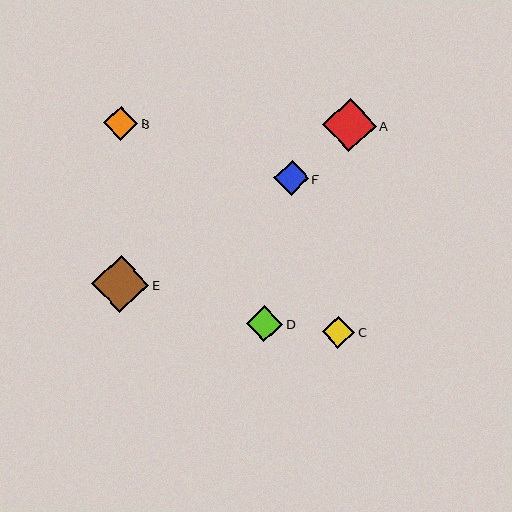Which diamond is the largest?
Diamond E is the largest with a size of approximately 57 pixels.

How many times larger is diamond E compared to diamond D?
Diamond E is approximately 1.6 times the size of diamond D.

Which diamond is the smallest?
Diamond C is the smallest with a size of approximately 32 pixels.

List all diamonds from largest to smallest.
From largest to smallest: E, A, D, B, F, C.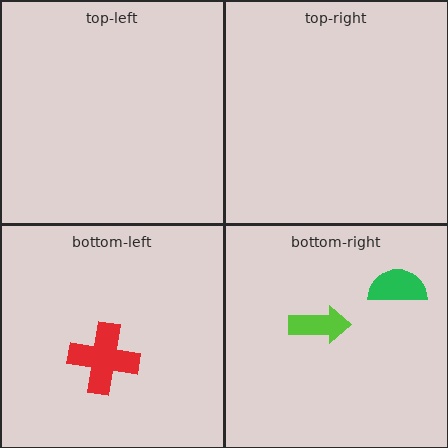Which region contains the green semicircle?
The bottom-right region.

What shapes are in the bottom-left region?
The red cross.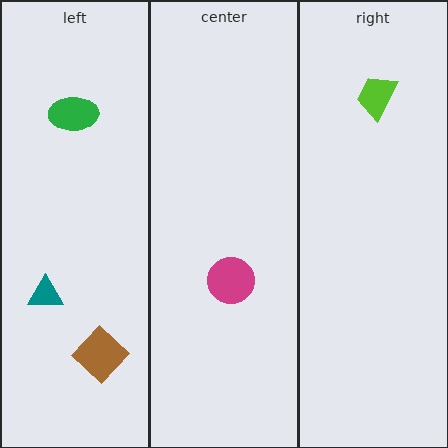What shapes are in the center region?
The magenta circle.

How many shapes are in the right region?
1.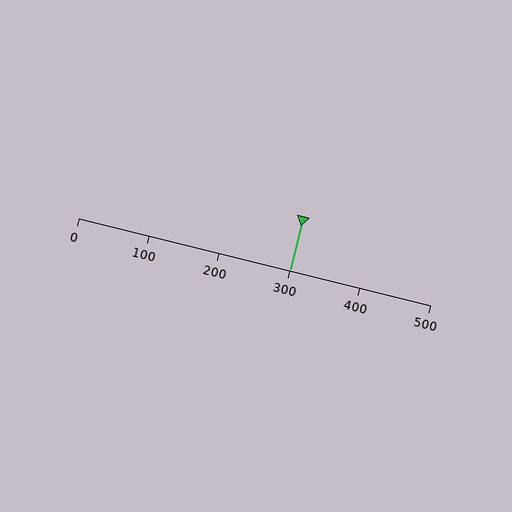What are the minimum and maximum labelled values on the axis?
The axis runs from 0 to 500.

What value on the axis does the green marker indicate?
The marker indicates approximately 300.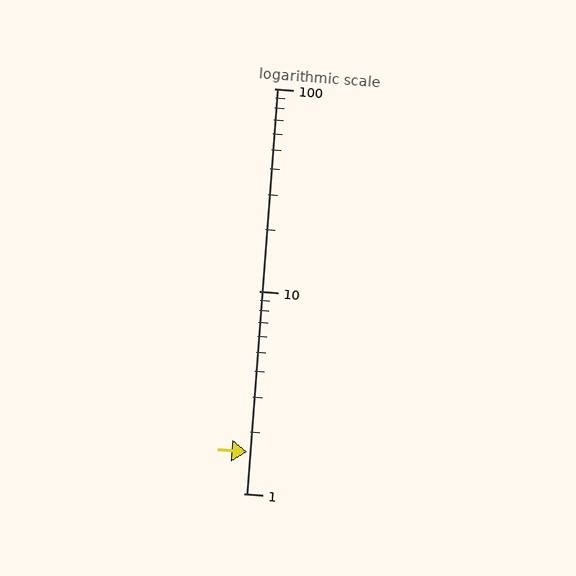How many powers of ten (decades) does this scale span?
The scale spans 2 decades, from 1 to 100.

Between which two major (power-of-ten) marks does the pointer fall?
The pointer is between 1 and 10.